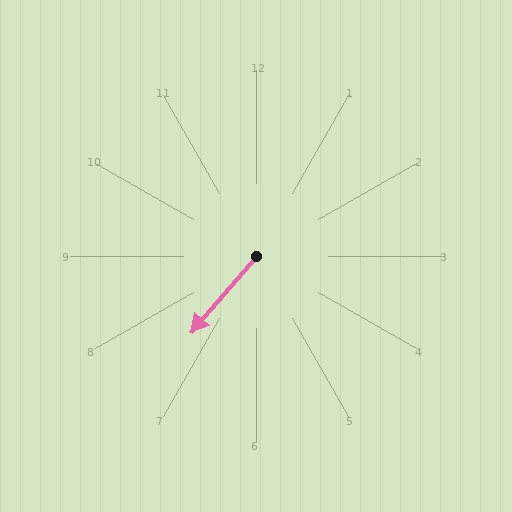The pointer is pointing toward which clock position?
Roughly 7 o'clock.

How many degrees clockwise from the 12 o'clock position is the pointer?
Approximately 221 degrees.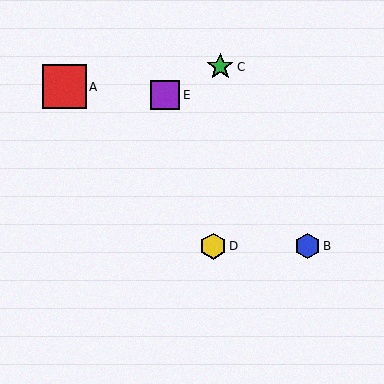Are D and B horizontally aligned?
Yes, both are at y≈246.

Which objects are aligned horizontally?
Objects B, D are aligned horizontally.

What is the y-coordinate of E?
Object E is at y≈95.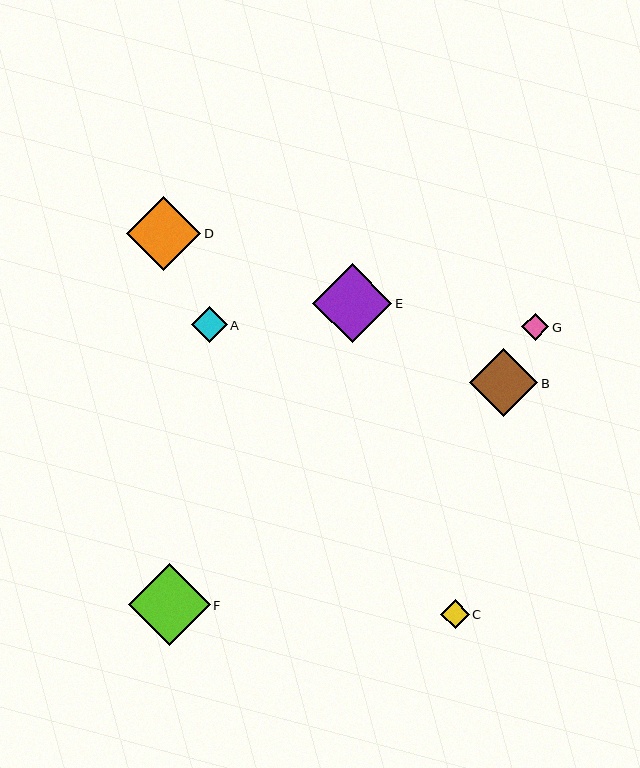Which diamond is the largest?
Diamond F is the largest with a size of approximately 82 pixels.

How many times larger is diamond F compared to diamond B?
Diamond F is approximately 1.2 times the size of diamond B.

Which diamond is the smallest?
Diamond G is the smallest with a size of approximately 27 pixels.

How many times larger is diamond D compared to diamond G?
Diamond D is approximately 2.8 times the size of diamond G.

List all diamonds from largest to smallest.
From largest to smallest: F, E, D, B, A, C, G.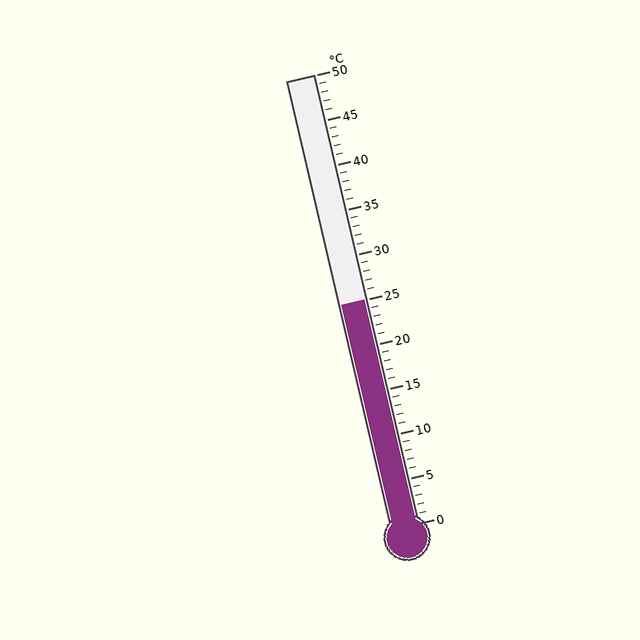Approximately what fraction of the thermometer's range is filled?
The thermometer is filled to approximately 50% of its range.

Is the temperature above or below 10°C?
The temperature is above 10°C.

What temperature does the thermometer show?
The thermometer shows approximately 25°C.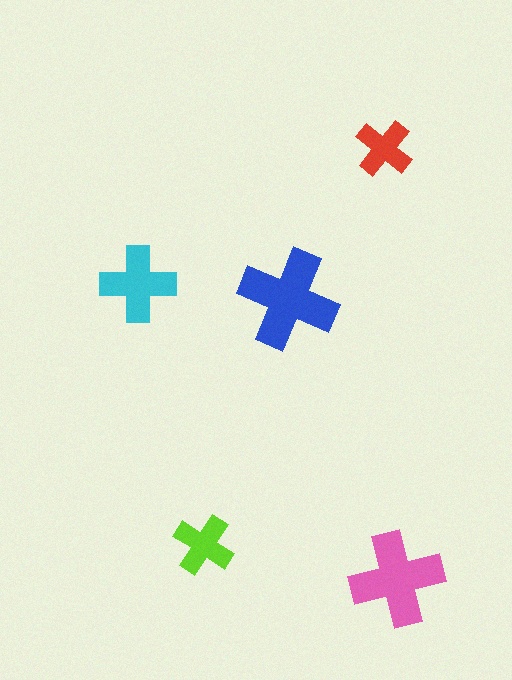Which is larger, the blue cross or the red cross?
The blue one.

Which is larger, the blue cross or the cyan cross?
The blue one.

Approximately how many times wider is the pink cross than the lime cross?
About 1.5 times wider.